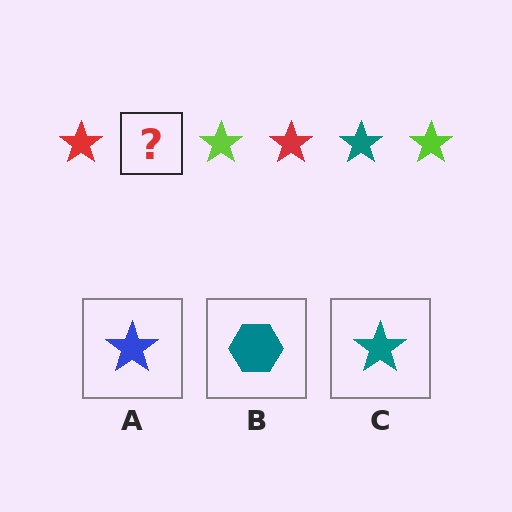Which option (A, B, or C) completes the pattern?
C.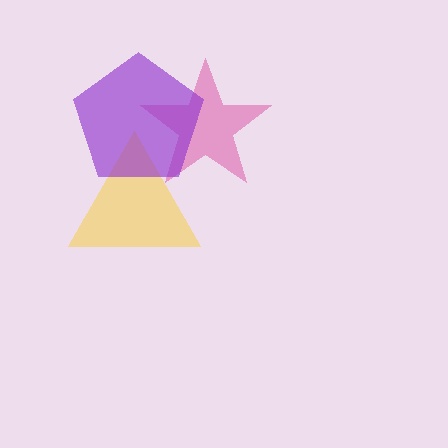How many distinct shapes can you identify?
There are 3 distinct shapes: a yellow triangle, a magenta star, a purple pentagon.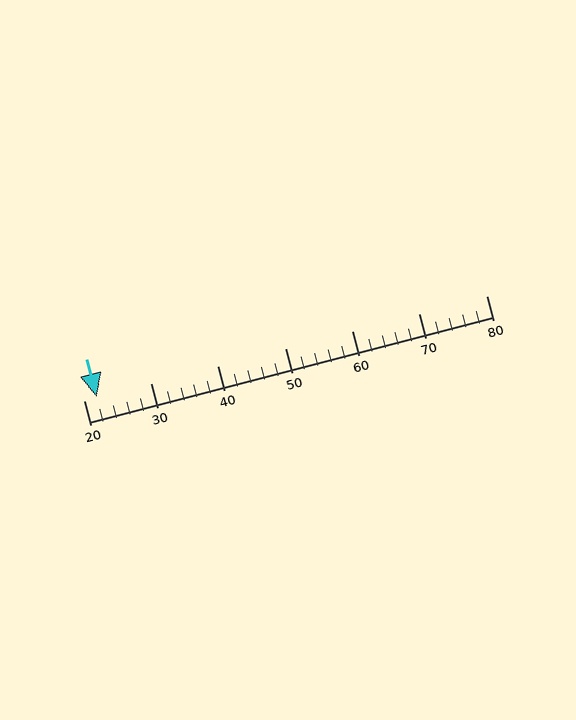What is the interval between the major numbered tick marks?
The major tick marks are spaced 10 units apart.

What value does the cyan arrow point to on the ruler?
The cyan arrow points to approximately 22.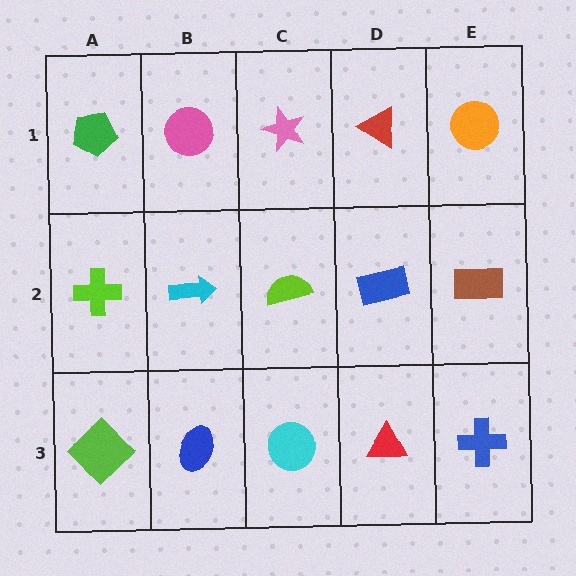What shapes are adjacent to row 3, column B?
A cyan arrow (row 2, column B), a lime diamond (row 3, column A), a cyan circle (row 3, column C).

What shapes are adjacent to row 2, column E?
An orange circle (row 1, column E), a blue cross (row 3, column E), a blue rectangle (row 2, column D).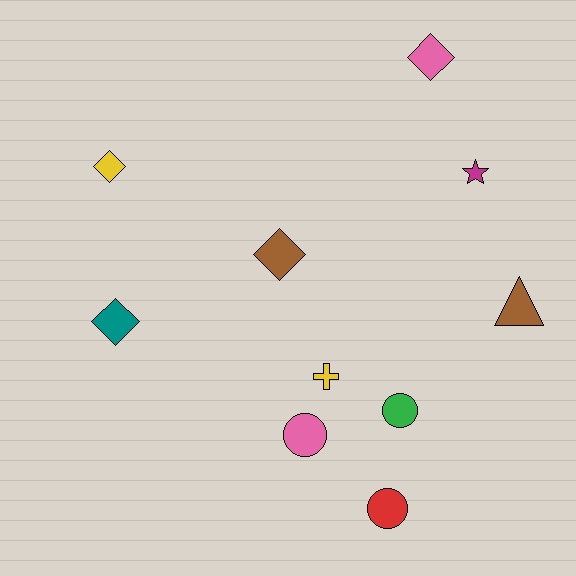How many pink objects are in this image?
There are 2 pink objects.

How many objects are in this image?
There are 10 objects.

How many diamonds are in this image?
There are 4 diamonds.